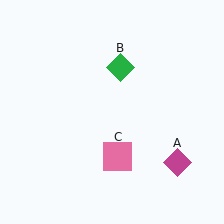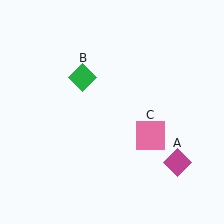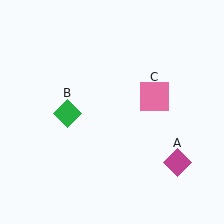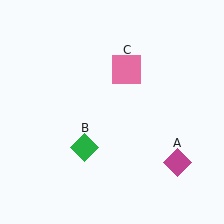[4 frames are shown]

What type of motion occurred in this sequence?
The green diamond (object B), pink square (object C) rotated counterclockwise around the center of the scene.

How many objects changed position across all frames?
2 objects changed position: green diamond (object B), pink square (object C).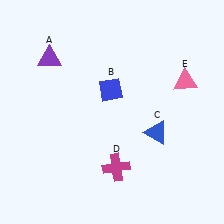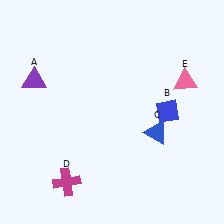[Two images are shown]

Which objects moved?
The objects that moved are: the purple triangle (A), the blue diamond (B), the magenta cross (D).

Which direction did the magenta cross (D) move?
The magenta cross (D) moved left.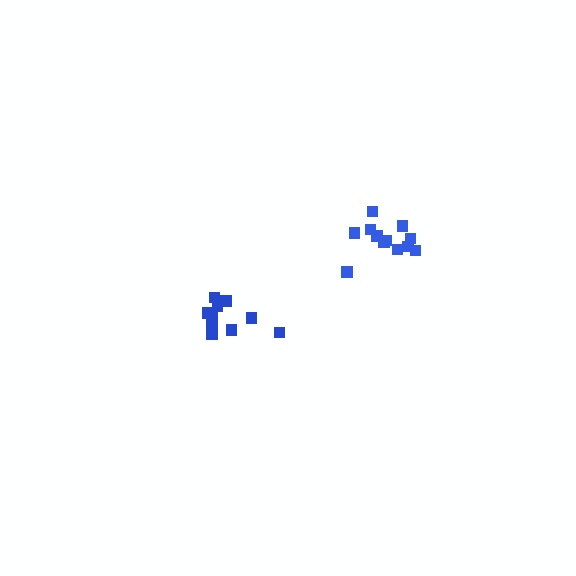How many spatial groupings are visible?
There are 2 spatial groupings.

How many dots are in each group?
Group 1: 12 dots, Group 2: 10 dots (22 total).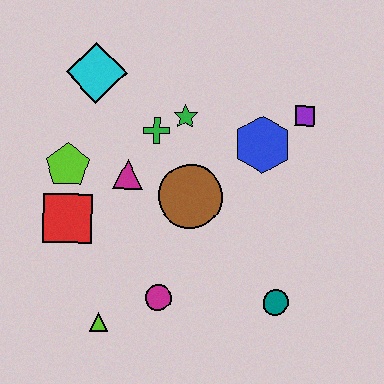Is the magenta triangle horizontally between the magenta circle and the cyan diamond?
Yes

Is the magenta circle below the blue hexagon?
Yes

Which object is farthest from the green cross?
The teal circle is farthest from the green cross.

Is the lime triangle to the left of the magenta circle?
Yes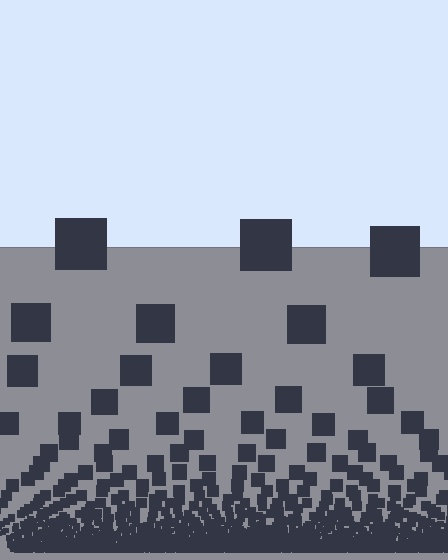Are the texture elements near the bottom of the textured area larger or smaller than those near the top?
Smaller. The gradient is inverted — elements near the bottom are smaller and denser.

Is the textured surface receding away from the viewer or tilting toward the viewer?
The surface appears to tilt toward the viewer. Texture elements get larger and sparser toward the top.